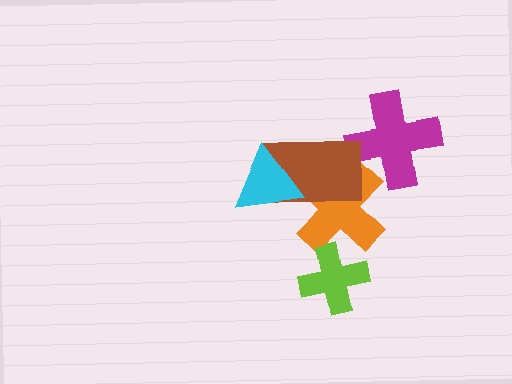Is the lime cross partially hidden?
No, no other shape covers it.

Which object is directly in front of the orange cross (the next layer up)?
The lime cross is directly in front of the orange cross.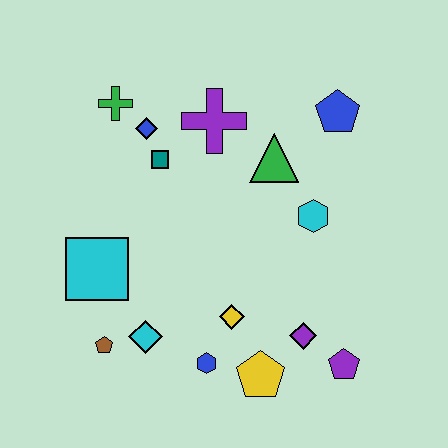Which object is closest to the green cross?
The blue diamond is closest to the green cross.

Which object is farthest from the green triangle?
The brown pentagon is farthest from the green triangle.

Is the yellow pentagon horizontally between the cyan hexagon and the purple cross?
Yes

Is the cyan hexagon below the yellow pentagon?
No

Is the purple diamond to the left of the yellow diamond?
No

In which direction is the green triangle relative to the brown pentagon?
The green triangle is above the brown pentagon.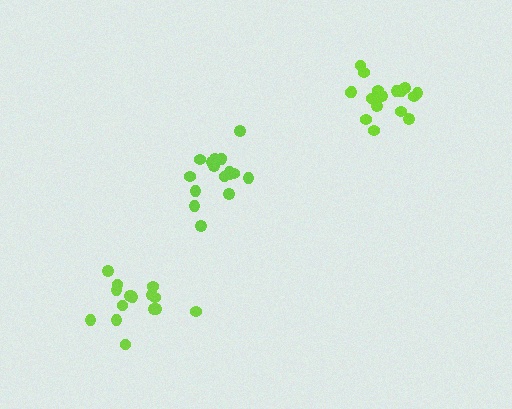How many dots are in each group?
Group 1: 19 dots, Group 2: 17 dots, Group 3: 17 dots (53 total).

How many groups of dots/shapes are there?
There are 3 groups.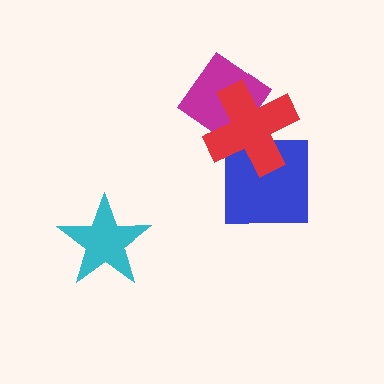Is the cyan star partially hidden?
No, no other shape covers it.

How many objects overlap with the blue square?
1 object overlaps with the blue square.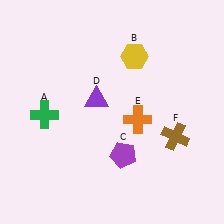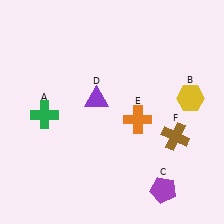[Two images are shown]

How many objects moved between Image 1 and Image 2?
2 objects moved between the two images.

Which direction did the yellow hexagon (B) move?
The yellow hexagon (B) moved right.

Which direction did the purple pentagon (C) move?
The purple pentagon (C) moved right.